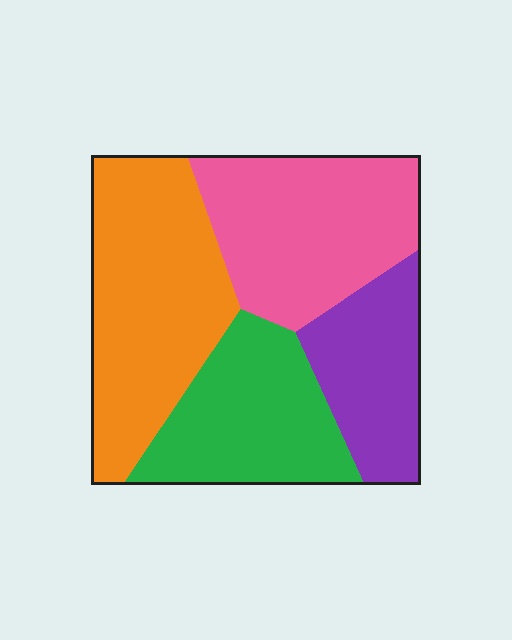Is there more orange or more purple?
Orange.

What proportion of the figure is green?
Green takes up about one quarter (1/4) of the figure.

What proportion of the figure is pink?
Pink takes up about one quarter (1/4) of the figure.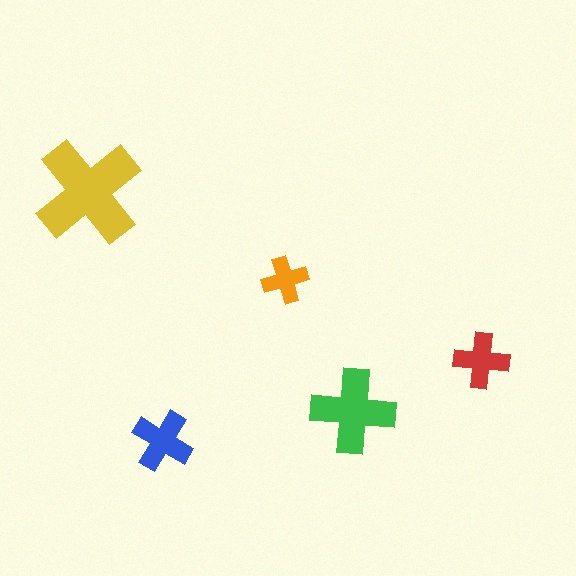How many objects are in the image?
There are 5 objects in the image.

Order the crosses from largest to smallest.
the yellow one, the green one, the blue one, the red one, the orange one.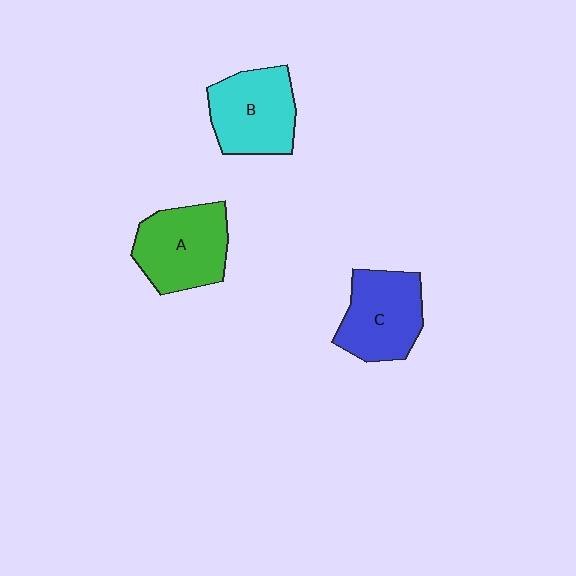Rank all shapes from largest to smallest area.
From largest to smallest: A (green), B (cyan), C (blue).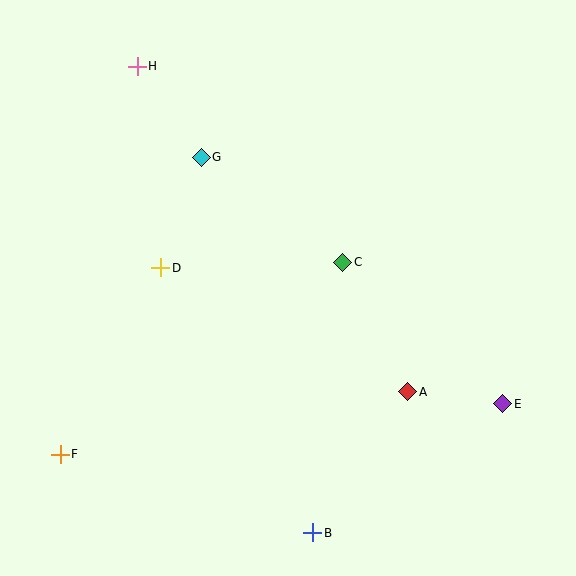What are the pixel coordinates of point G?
Point G is at (201, 157).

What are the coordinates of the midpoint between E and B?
The midpoint between E and B is at (408, 468).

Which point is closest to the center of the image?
Point C at (343, 262) is closest to the center.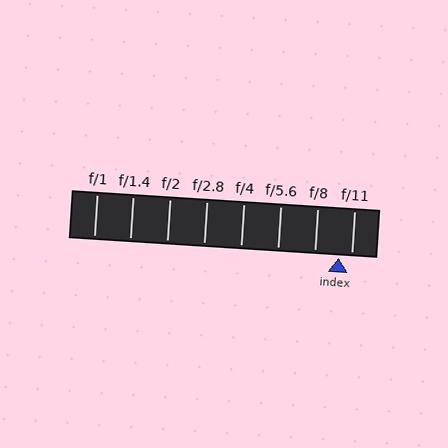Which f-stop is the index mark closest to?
The index mark is closest to f/11.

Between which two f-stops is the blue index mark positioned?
The index mark is between f/8 and f/11.